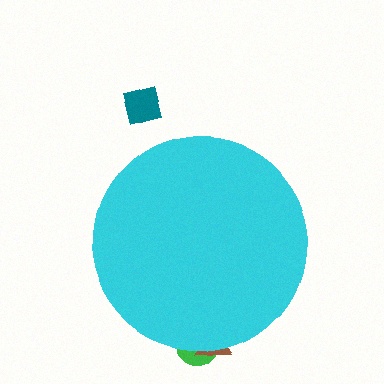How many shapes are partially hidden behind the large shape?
2 shapes are partially hidden.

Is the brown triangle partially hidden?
Yes, the brown triangle is partially hidden behind the cyan circle.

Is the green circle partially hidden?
Yes, the green circle is partially hidden behind the cyan circle.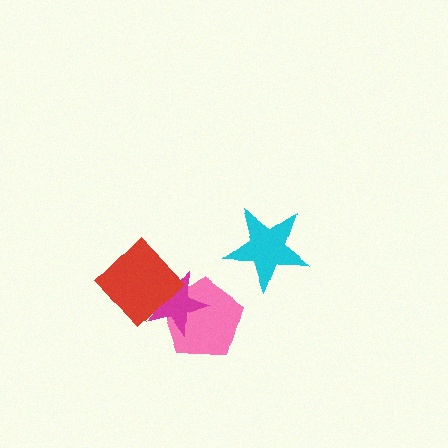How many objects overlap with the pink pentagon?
2 objects overlap with the pink pentagon.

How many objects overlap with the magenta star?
2 objects overlap with the magenta star.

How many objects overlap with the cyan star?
0 objects overlap with the cyan star.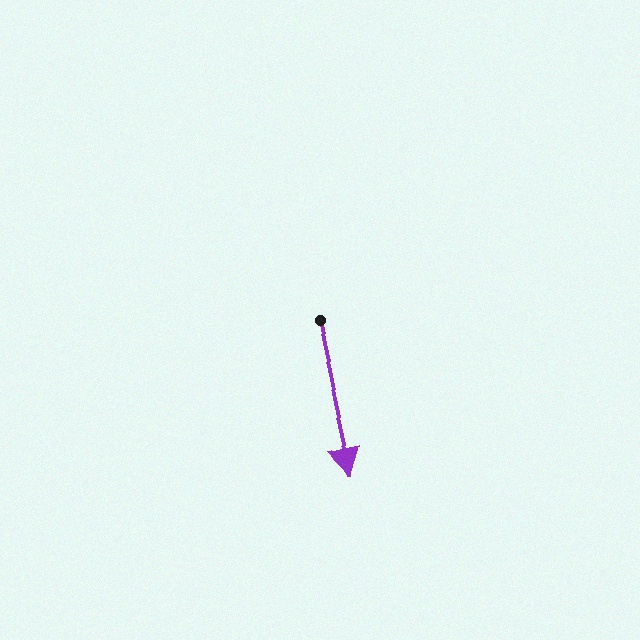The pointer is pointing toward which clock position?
Roughly 6 o'clock.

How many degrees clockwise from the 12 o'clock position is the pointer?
Approximately 168 degrees.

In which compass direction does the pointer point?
South.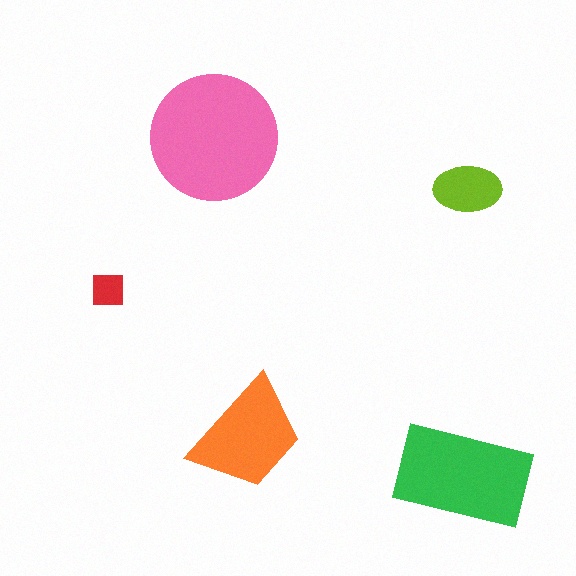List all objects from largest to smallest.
The pink circle, the green rectangle, the orange trapezoid, the lime ellipse, the red square.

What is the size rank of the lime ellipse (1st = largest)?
4th.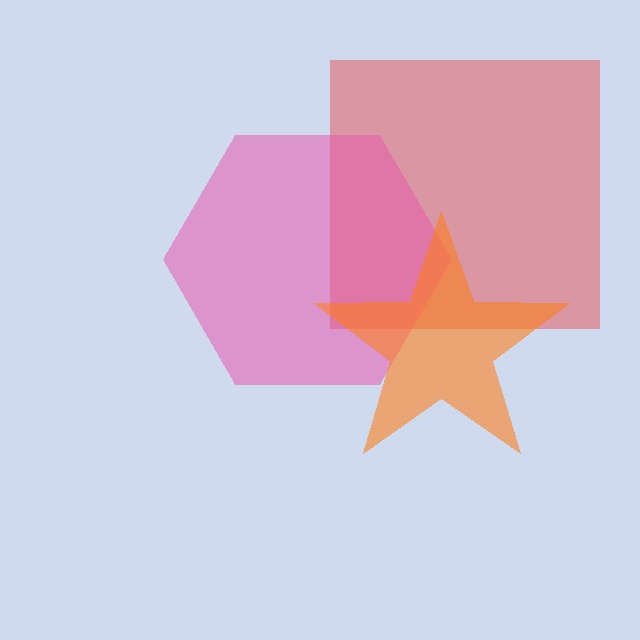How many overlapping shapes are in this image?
There are 3 overlapping shapes in the image.